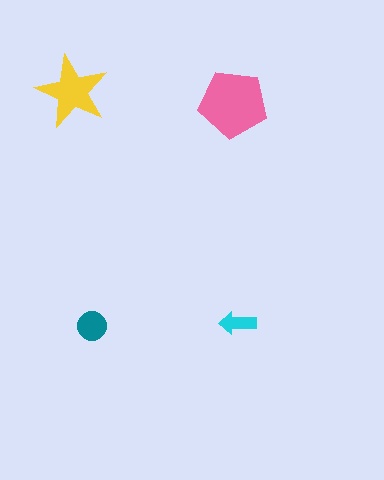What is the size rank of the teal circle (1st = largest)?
3rd.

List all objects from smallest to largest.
The cyan arrow, the teal circle, the yellow star, the pink pentagon.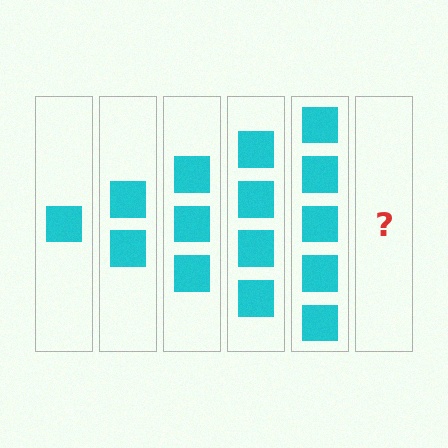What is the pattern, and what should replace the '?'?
The pattern is that each step adds one more square. The '?' should be 6 squares.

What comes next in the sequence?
The next element should be 6 squares.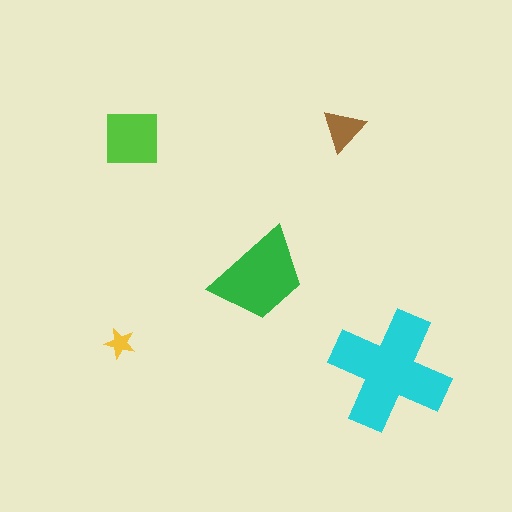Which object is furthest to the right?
The cyan cross is rightmost.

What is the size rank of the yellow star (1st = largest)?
5th.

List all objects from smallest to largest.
The yellow star, the brown triangle, the lime square, the green trapezoid, the cyan cross.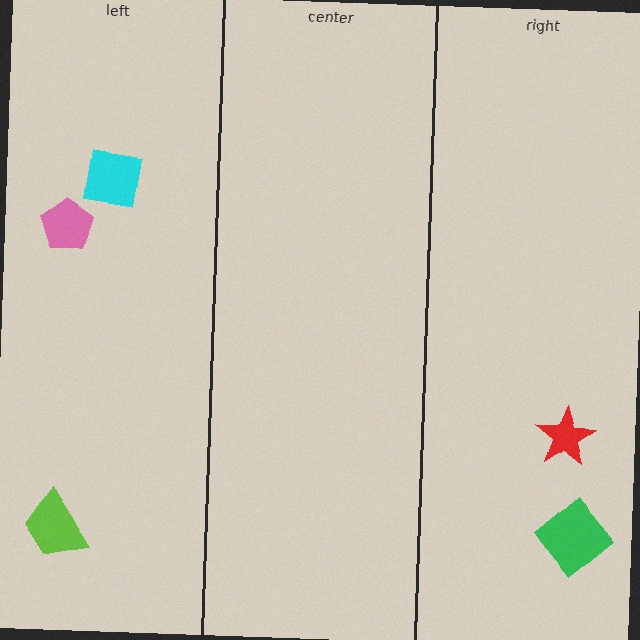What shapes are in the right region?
The green diamond, the red star.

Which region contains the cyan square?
The left region.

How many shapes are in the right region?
2.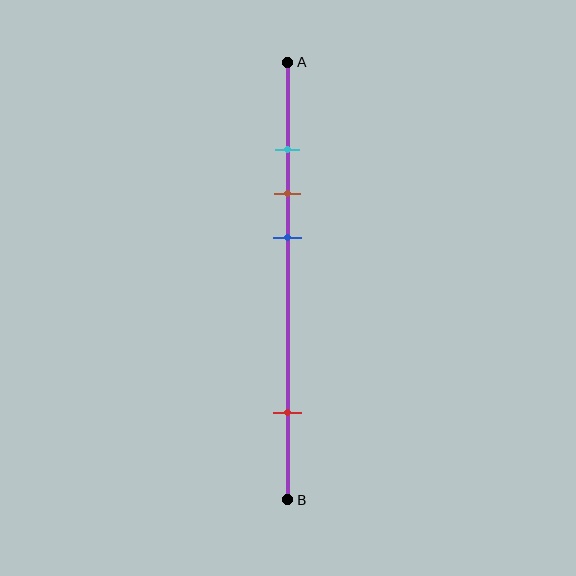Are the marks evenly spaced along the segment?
No, the marks are not evenly spaced.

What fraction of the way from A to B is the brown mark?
The brown mark is approximately 30% (0.3) of the way from A to B.